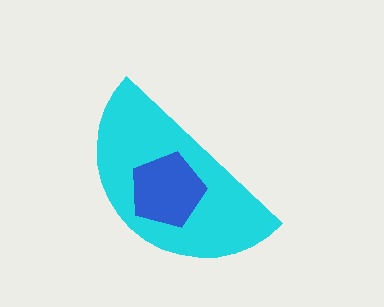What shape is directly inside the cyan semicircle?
The blue pentagon.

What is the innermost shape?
The blue pentagon.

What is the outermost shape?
The cyan semicircle.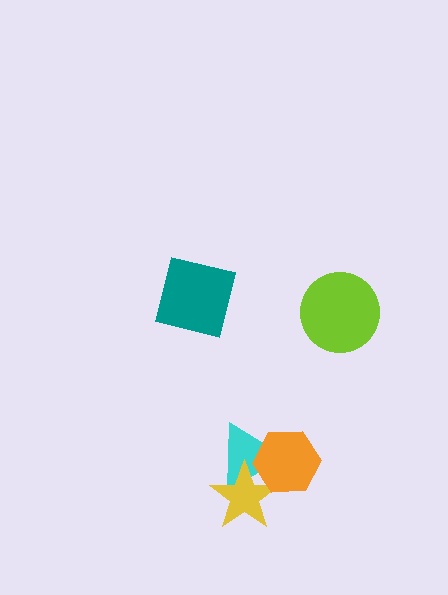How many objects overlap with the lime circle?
0 objects overlap with the lime circle.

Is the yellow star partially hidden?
Yes, it is partially covered by another shape.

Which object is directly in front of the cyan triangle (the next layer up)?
The yellow star is directly in front of the cyan triangle.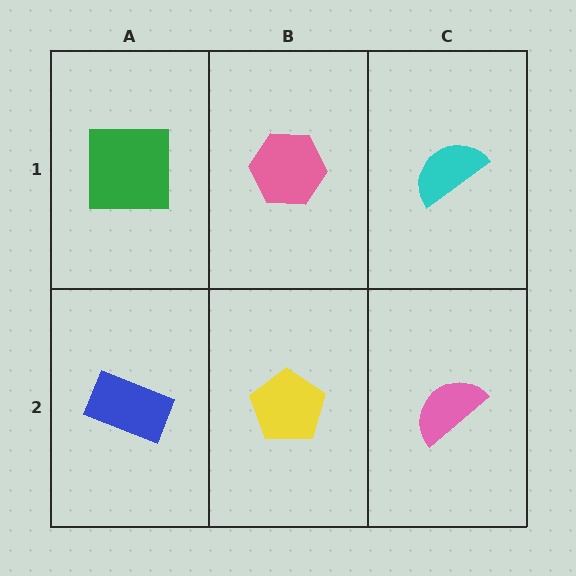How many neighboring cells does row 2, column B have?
3.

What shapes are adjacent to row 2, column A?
A green square (row 1, column A), a yellow pentagon (row 2, column B).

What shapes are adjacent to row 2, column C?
A cyan semicircle (row 1, column C), a yellow pentagon (row 2, column B).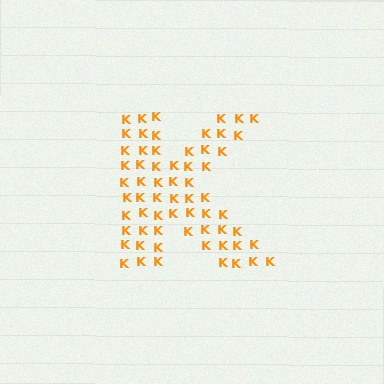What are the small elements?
The small elements are letter K's.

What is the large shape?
The large shape is the letter K.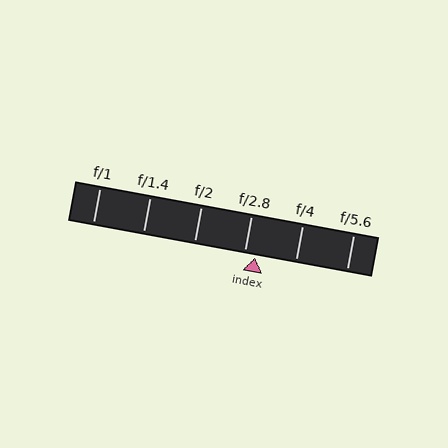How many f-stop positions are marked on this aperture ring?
There are 6 f-stop positions marked.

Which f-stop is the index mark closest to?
The index mark is closest to f/2.8.